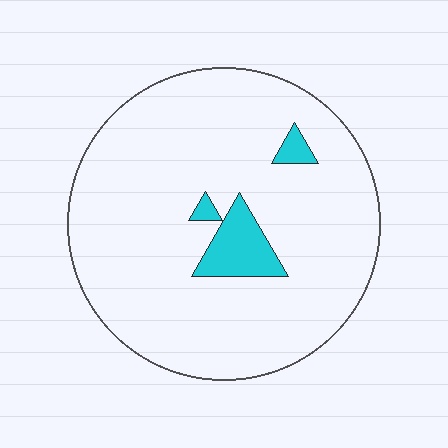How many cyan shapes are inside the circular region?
3.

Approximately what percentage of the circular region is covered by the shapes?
Approximately 5%.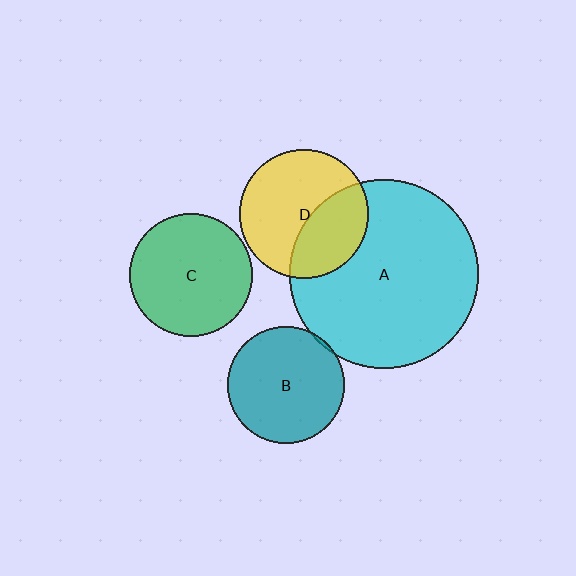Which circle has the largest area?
Circle A (cyan).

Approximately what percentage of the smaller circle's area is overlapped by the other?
Approximately 40%.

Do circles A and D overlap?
Yes.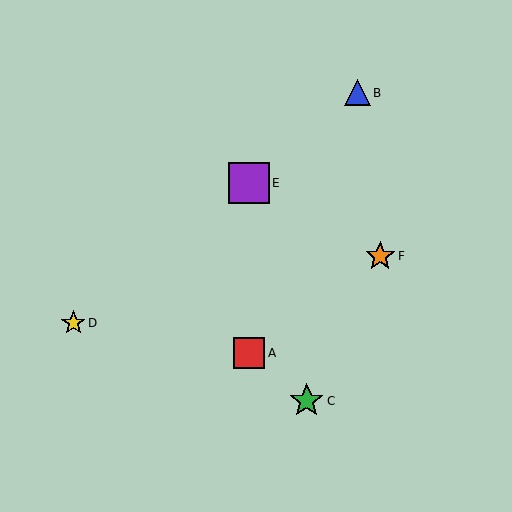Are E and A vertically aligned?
Yes, both are at x≈249.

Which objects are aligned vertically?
Objects A, E are aligned vertically.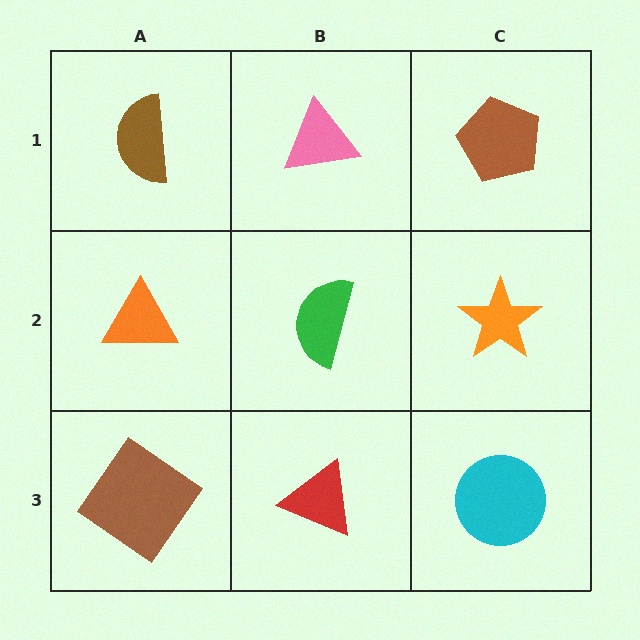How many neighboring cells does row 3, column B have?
3.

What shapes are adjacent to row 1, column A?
An orange triangle (row 2, column A), a pink triangle (row 1, column B).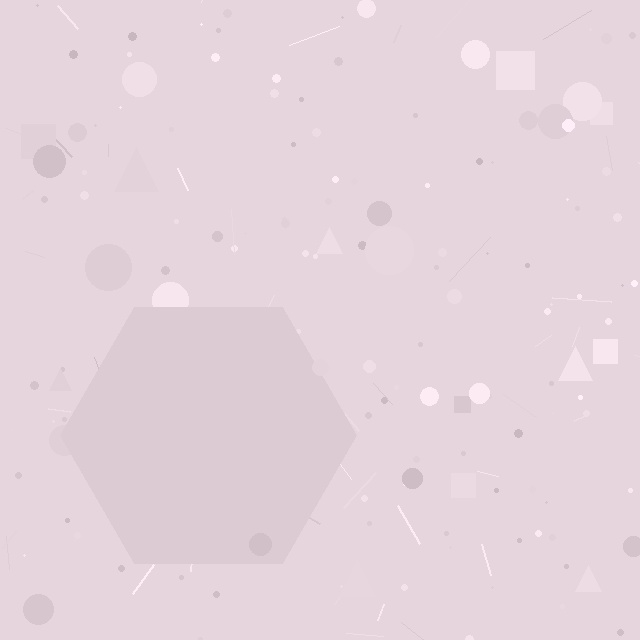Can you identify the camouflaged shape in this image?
The camouflaged shape is a hexagon.